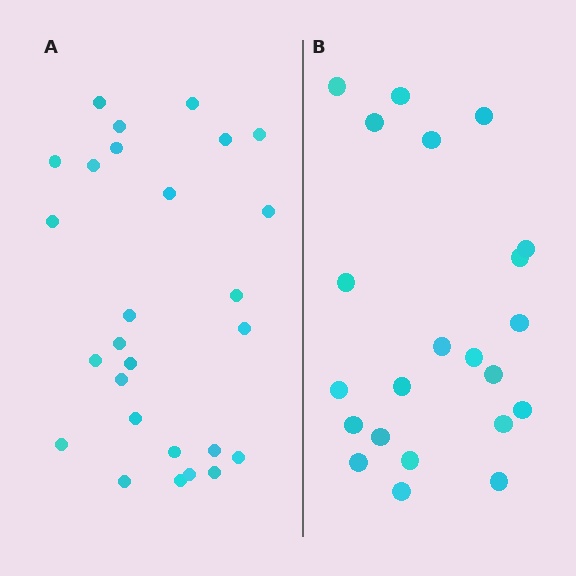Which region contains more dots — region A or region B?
Region A (the left region) has more dots.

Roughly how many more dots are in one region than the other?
Region A has about 5 more dots than region B.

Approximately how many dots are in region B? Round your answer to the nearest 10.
About 20 dots. (The exact count is 22, which rounds to 20.)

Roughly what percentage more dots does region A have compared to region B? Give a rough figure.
About 25% more.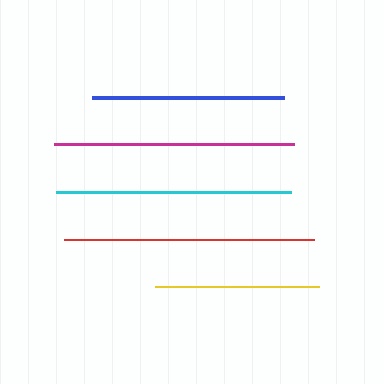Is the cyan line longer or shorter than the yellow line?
The cyan line is longer than the yellow line.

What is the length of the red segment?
The red segment is approximately 251 pixels long.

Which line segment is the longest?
The red line is the longest at approximately 251 pixels.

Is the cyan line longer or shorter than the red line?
The red line is longer than the cyan line.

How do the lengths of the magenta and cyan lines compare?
The magenta and cyan lines are approximately the same length.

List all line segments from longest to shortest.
From longest to shortest: red, magenta, cyan, blue, yellow.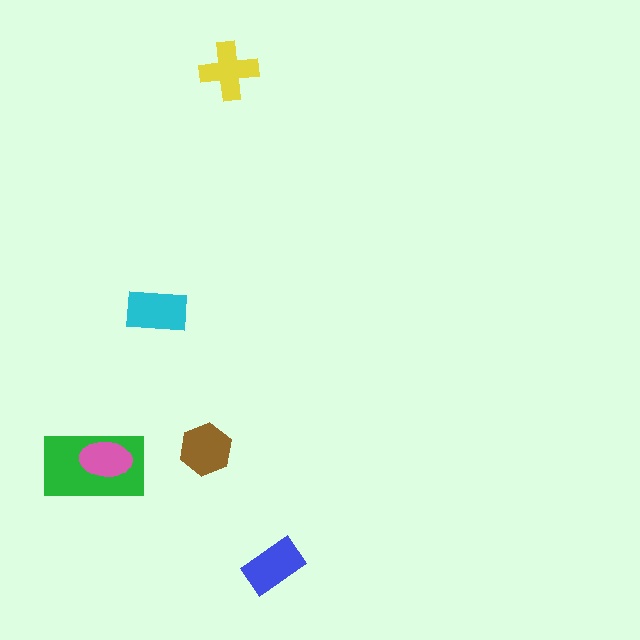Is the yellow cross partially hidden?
No, no other shape covers it.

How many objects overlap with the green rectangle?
1 object overlaps with the green rectangle.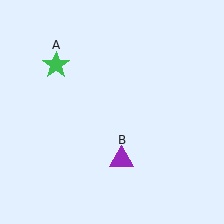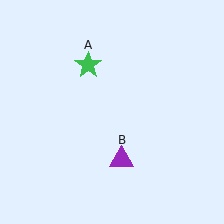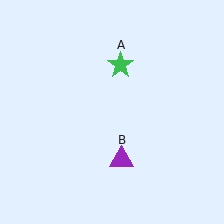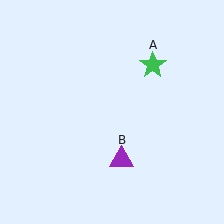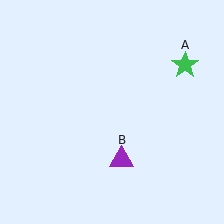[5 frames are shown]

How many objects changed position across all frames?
1 object changed position: green star (object A).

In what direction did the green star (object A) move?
The green star (object A) moved right.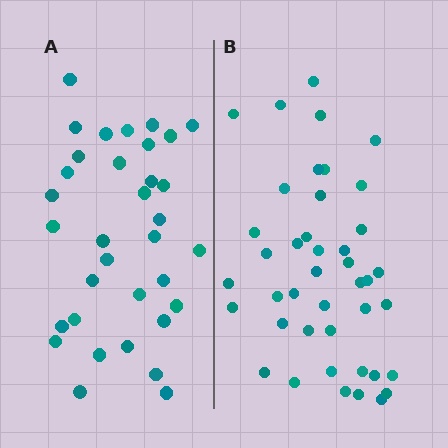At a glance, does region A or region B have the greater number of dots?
Region B (the right region) has more dots.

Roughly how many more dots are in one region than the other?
Region B has roughly 8 or so more dots than region A.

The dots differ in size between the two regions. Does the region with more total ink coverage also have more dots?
No. Region A has more total ink coverage because its dots are larger, but region B actually contains more individual dots. Total area can be misleading — the number of items is what matters here.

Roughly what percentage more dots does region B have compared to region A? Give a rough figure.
About 25% more.